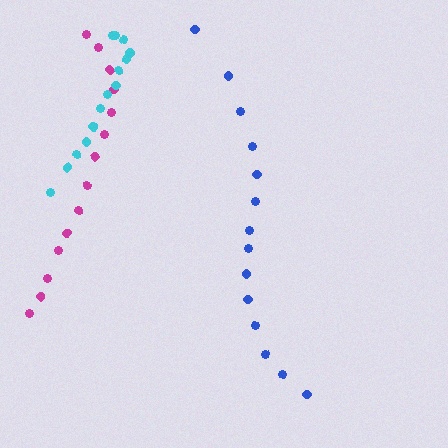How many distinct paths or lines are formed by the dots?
There are 3 distinct paths.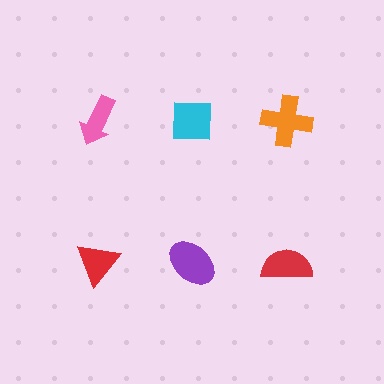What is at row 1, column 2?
A cyan square.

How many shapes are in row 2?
3 shapes.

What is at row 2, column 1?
A red triangle.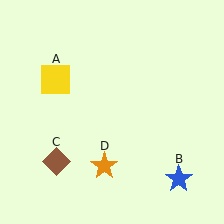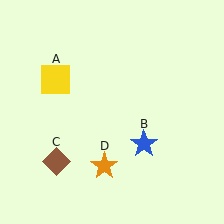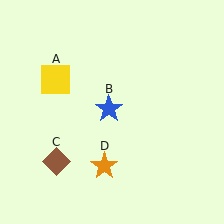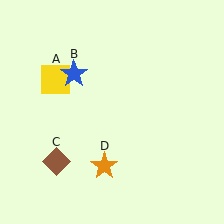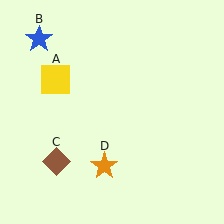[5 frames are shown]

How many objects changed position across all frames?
1 object changed position: blue star (object B).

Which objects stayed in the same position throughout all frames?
Yellow square (object A) and brown diamond (object C) and orange star (object D) remained stationary.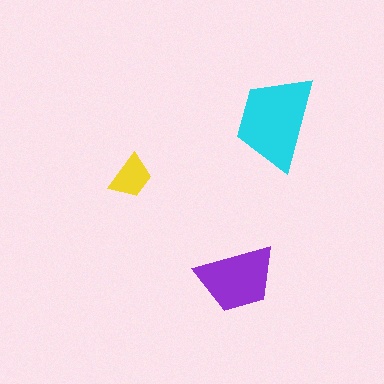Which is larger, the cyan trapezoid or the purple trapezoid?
The cyan one.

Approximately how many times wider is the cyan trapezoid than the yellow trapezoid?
About 2 times wider.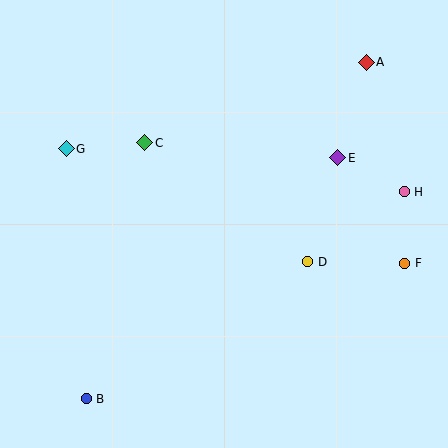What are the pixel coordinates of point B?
Point B is at (86, 399).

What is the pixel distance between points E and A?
The distance between E and A is 100 pixels.